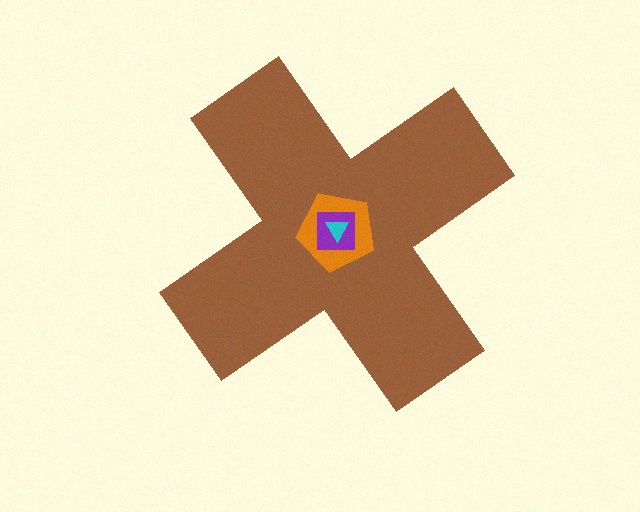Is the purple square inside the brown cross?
Yes.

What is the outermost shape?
The brown cross.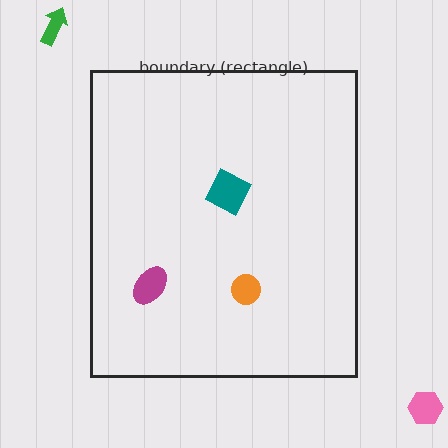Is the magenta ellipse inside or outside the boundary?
Inside.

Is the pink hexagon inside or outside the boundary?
Outside.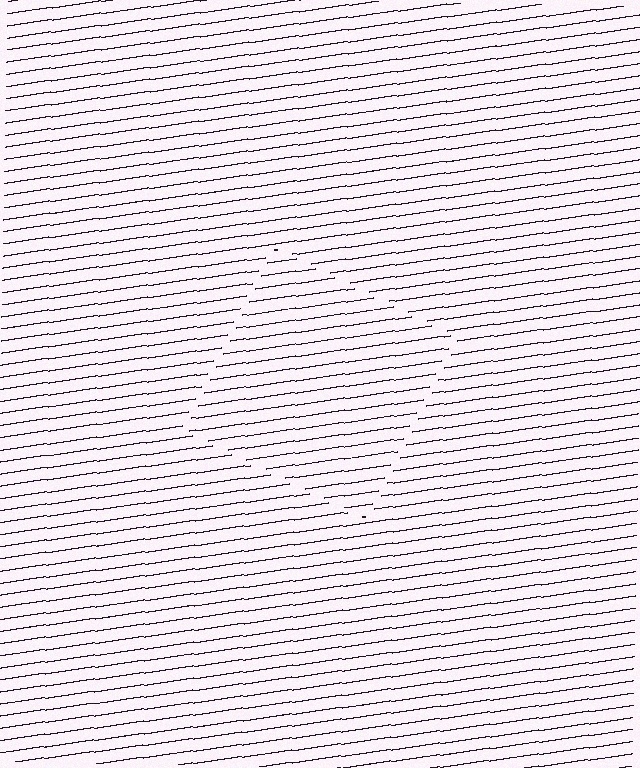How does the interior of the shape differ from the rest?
The interior of the shape contains the same grating, shifted by half a period — the contour is defined by the phase discontinuity where line-ends from the inner and outer gratings abut.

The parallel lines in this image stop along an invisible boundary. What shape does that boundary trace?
An illusory square. The interior of the shape contains the same grating, shifted by half a period — the contour is defined by the phase discontinuity where line-ends from the inner and outer gratings abut.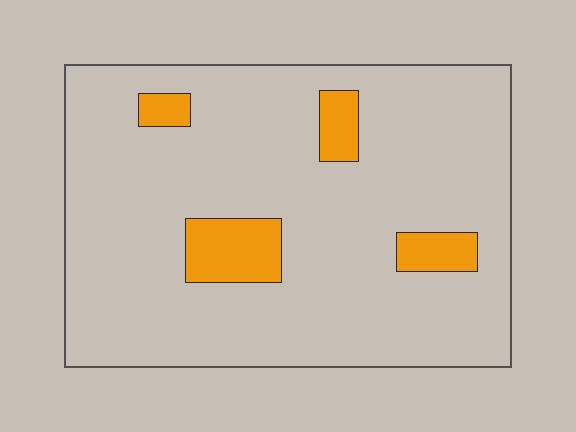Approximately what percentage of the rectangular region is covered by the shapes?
Approximately 10%.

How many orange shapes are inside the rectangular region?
4.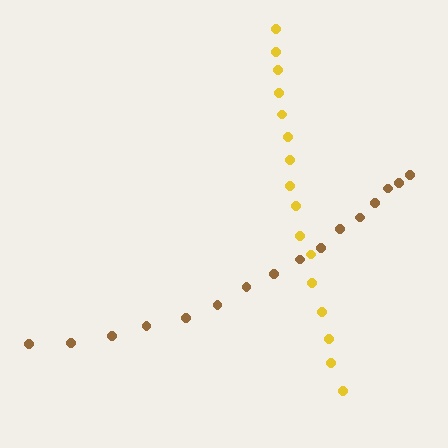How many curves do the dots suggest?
There are 2 distinct paths.